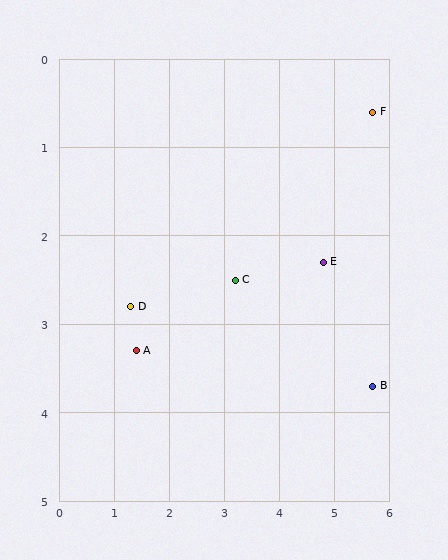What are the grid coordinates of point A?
Point A is at approximately (1.4, 3.3).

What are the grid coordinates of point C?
Point C is at approximately (3.2, 2.5).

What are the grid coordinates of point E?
Point E is at approximately (4.8, 2.3).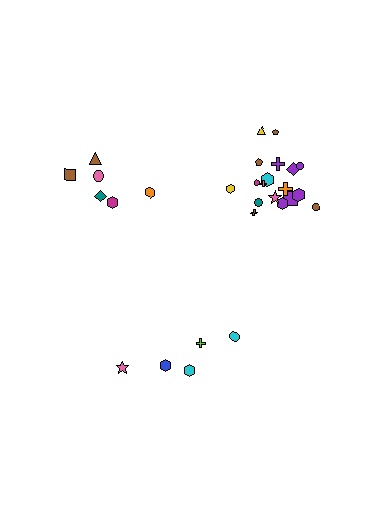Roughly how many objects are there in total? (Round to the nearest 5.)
Roughly 30 objects in total.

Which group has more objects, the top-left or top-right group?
The top-right group.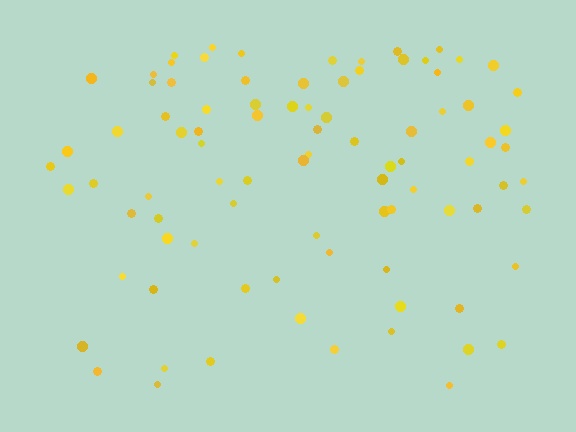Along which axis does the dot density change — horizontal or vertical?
Vertical.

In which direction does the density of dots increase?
From bottom to top, with the top side densest.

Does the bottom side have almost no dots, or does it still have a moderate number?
Still a moderate number, just noticeably fewer than the top.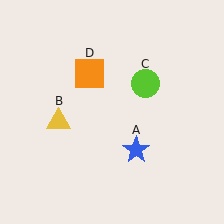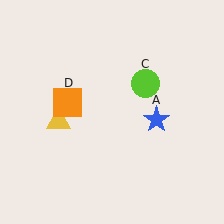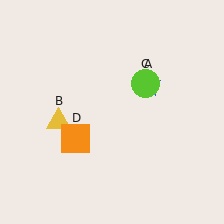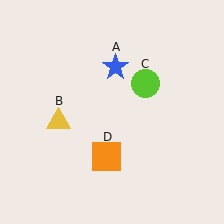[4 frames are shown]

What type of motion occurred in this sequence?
The blue star (object A), orange square (object D) rotated counterclockwise around the center of the scene.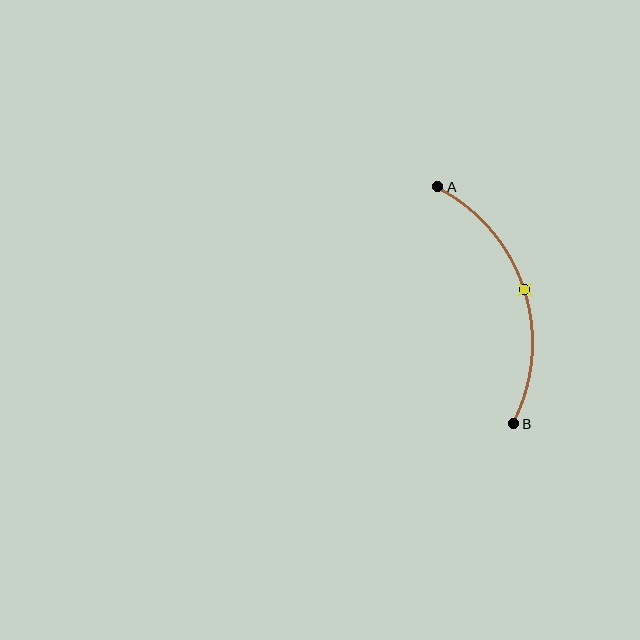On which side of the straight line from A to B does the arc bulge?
The arc bulges to the right of the straight line connecting A and B.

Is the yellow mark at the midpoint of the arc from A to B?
Yes. The yellow mark lies on the arc at equal arc-length from both A and B — it is the arc midpoint.